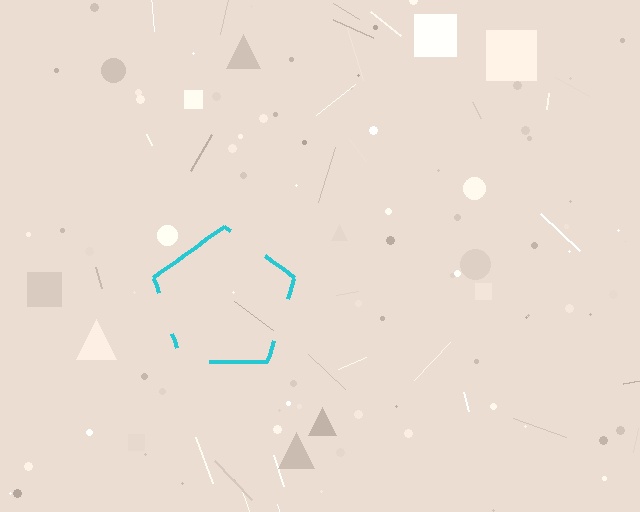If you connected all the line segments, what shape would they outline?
They would outline a pentagon.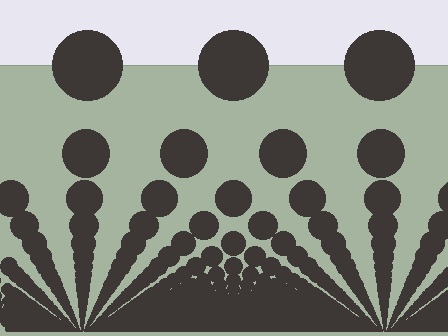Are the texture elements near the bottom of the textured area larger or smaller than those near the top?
Smaller. The gradient is inverted — elements near the bottom are smaller and denser.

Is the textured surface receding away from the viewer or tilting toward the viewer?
The surface appears to tilt toward the viewer. Texture elements get larger and sparser toward the top.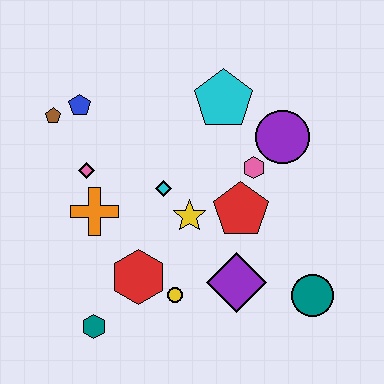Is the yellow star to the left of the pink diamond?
No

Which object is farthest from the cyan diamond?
The teal circle is farthest from the cyan diamond.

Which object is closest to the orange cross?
The pink diamond is closest to the orange cross.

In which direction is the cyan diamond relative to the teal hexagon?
The cyan diamond is above the teal hexagon.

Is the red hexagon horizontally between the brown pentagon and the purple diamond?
Yes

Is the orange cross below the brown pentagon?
Yes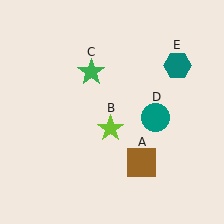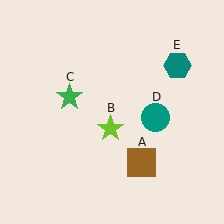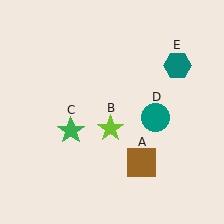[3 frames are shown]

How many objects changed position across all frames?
1 object changed position: green star (object C).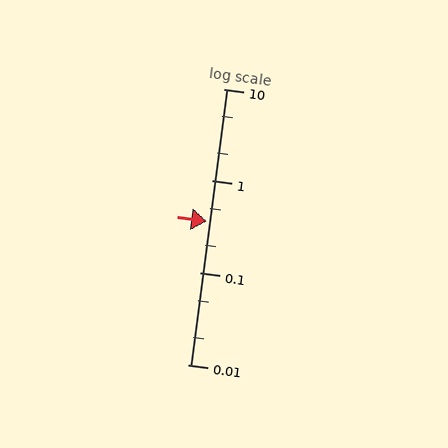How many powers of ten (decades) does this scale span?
The scale spans 3 decades, from 0.01 to 10.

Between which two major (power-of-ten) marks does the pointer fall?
The pointer is between 0.1 and 1.